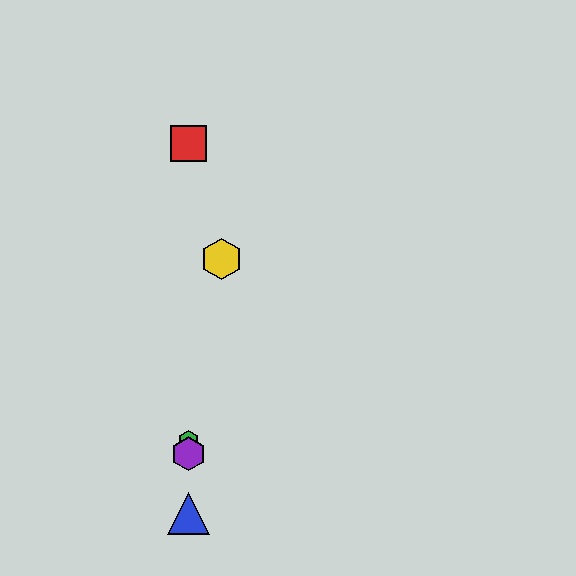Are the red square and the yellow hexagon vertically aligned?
No, the red square is at x≈189 and the yellow hexagon is at x≈221.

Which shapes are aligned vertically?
The red square, the blue triangle, the green hexagon, the purple hexagon are aligned vertically.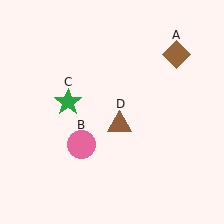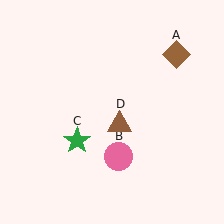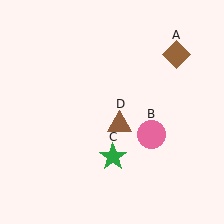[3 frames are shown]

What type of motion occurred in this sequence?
The pink circle (object B), green star (object C) rotated counterclockwise around the center of the scene.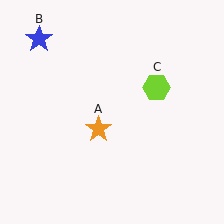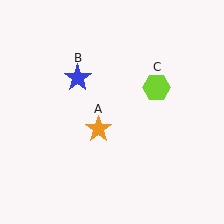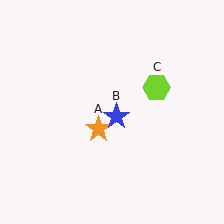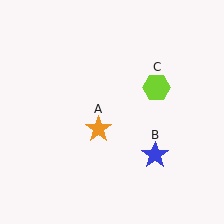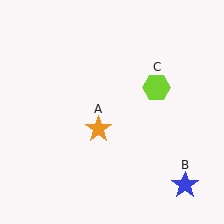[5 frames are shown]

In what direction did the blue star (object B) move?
The blue star (object B) moved down and to the right.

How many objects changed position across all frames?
1 object changed position: blue star (object B).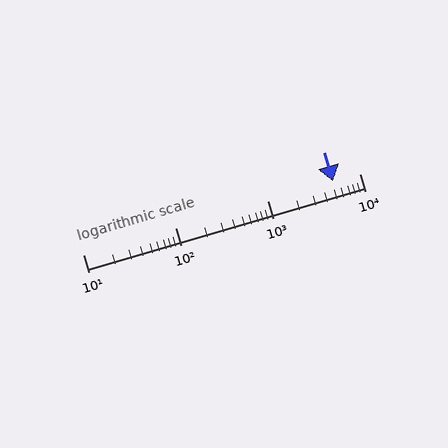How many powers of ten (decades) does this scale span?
The scale spans 3 decades, from 10 to 10000.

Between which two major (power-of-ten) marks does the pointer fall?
The pointer is between 1000 and 10000.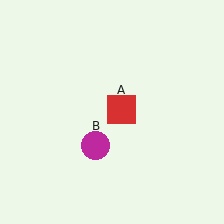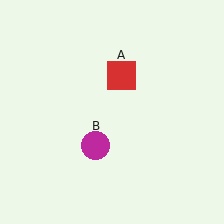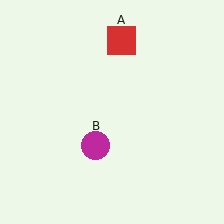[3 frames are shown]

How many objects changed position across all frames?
1 object changed position: red square (object A).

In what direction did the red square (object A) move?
The red square (object A) moved up.